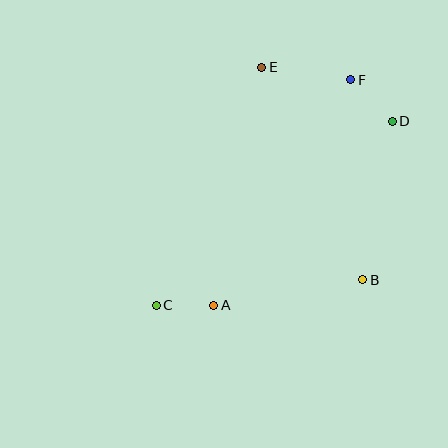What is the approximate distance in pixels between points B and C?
The distance between B and C is approximately 208 pixels.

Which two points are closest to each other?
Points A and C are closest to each other.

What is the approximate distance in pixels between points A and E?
The distance between A and E is approximately 242 pixels.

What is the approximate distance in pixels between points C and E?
The distance between C and E is approximately 260 pixels.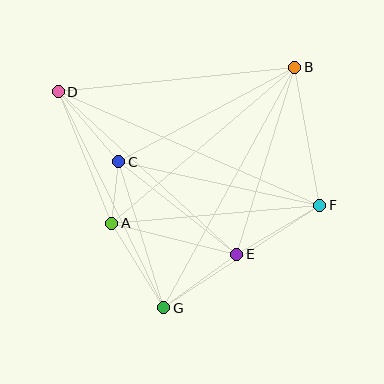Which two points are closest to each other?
Points A and C are closest to each other.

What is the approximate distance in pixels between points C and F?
The distance between C and F is approximately 205 pixels.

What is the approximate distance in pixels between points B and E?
The distance between B and E is approximately 196 pixels.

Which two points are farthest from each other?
Points D and F are farthest from each other.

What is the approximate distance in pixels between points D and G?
The distance between D and G is approximately 240 pixels.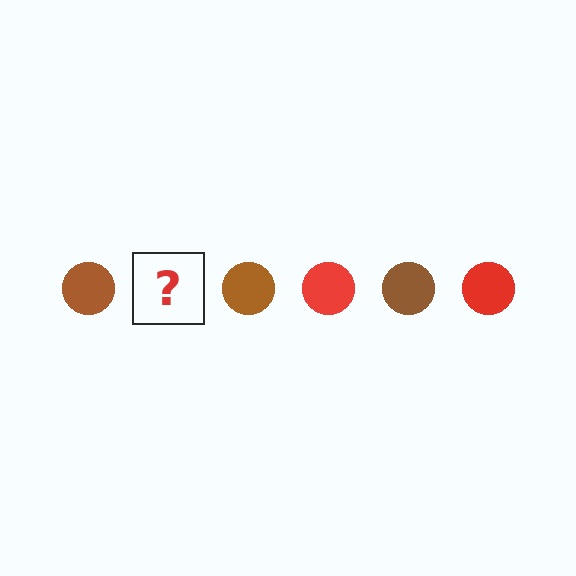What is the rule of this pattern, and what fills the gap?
The rule is that the pattern cycles through brown, red circles. The gap should be filled with a red circle.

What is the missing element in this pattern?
The missing element is a red circle.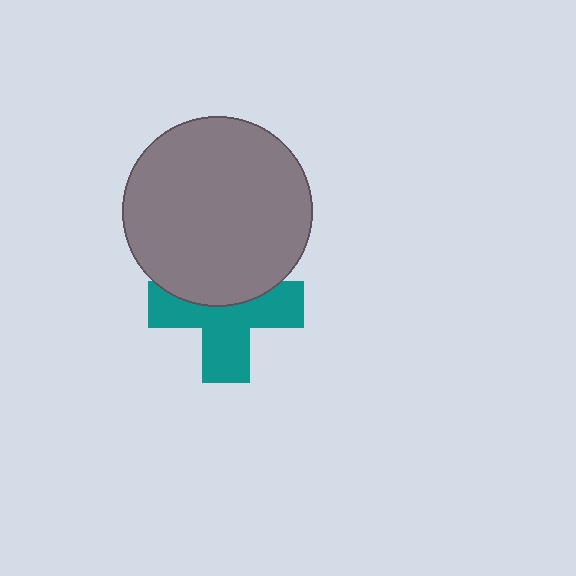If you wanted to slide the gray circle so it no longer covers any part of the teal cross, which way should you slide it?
Slide it up — that is the most direct way to separate the two shapes.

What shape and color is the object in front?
The object in front is a gray circle.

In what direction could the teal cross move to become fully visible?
The teal cross could move down. That would shift it out from behind the gray circle entirely.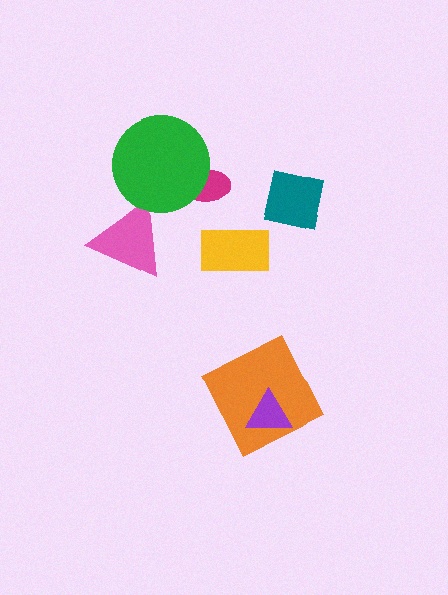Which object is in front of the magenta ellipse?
The green circle is in front of the magenta ellipse.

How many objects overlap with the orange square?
1 object overlaps with the orange square.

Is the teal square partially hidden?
No, no other shape covers it.